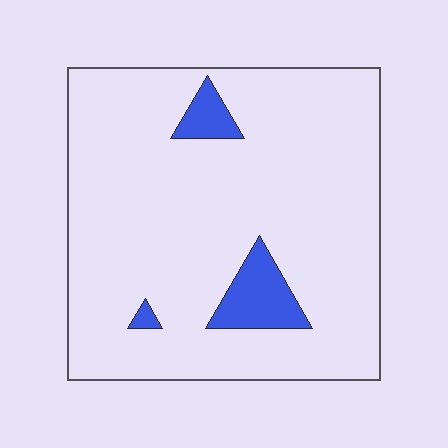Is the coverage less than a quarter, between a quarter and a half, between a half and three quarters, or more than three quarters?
Less than a quarter.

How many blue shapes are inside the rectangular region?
3.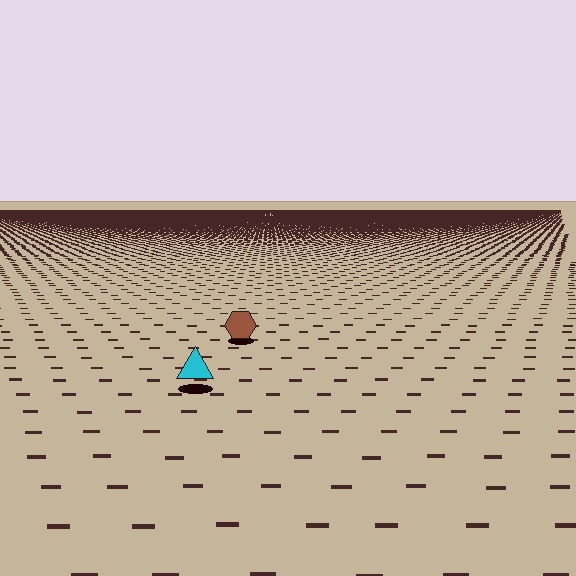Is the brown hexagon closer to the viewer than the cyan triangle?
No. The cyan triangle is closer — you can tell from the texture gradient: the ground texture is coarser near it.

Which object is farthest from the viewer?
The brown hexagon is farthest from the viewer. It appears smaller and the ground texture around it is denser.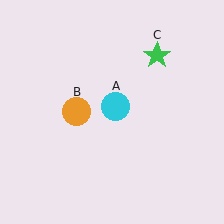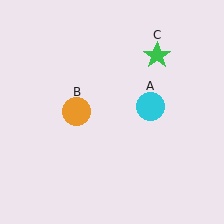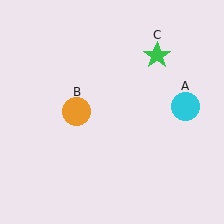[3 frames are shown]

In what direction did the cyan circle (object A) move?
The cyan circle (object A) moved right.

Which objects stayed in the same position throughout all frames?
Orange circle (object B) and green star (object C) remained stationary.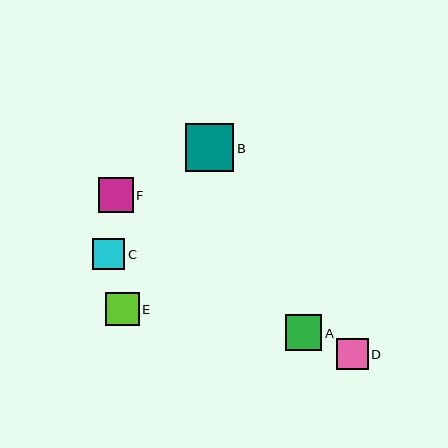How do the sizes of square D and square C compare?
Square D and square C are approximately the same size.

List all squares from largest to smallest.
From largest to smallest: B, A, F, E, D, C.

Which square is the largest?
Square B is the largest with a size of approximately 48 pixels.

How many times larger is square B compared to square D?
Square B is approximately 1.5 times the size of square D.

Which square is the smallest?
Square C is the smallest with a size of approximately 32 pixels.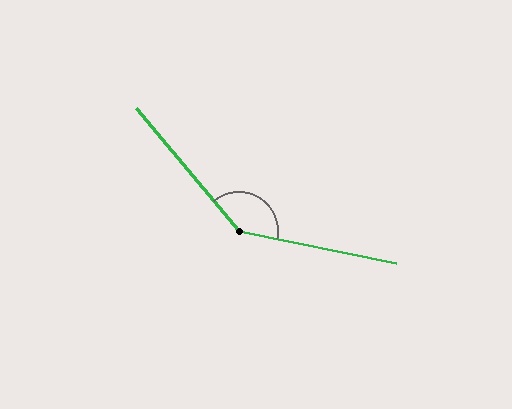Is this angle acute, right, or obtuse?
It is obtuse.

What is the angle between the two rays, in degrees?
Approximately 141 degrees.